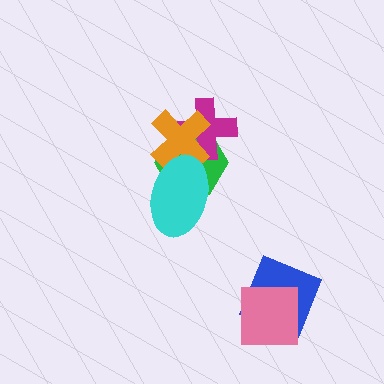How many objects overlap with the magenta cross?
2 objects overlap with the magenta cross.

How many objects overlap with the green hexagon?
3 objects overlap with the green hexagon.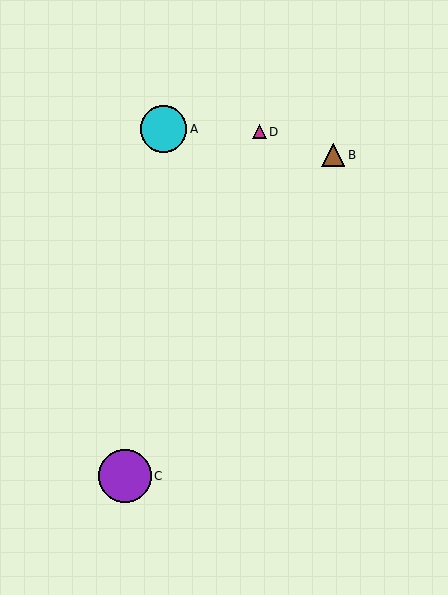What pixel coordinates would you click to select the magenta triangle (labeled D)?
Click at (259, 132) to select the magenta triangle D.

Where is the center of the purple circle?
The center of the purple circle is at (125, 476).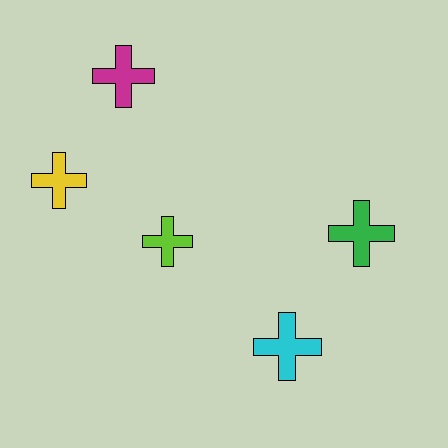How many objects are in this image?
There are 5 objects.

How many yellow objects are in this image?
There is 1 yellow object.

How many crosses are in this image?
There are 5 crosses.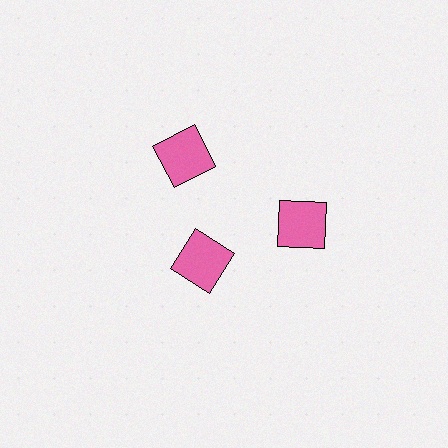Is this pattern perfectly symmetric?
No. The 3 pink squares are arranged in a ring, but one element near the 7 o'clock position is pulled inward toward the center, breaking the 3-fold rotational symmetry.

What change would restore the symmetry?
The symmetry would be restored by moving it outward, back onto the ring so that all 3 squares sit at equal angles and equal distance from the center.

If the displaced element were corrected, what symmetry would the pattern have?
It would have 3-fold rotational symmetry — the pattern would map onto itself every 120 degrees.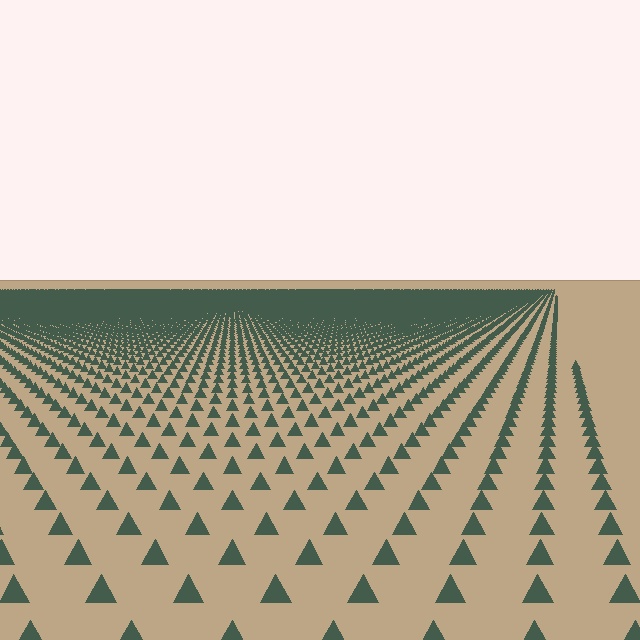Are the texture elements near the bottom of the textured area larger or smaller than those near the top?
Larger. Near the bottom, elements are closer to the viewer and appear at a bigger on-screen size.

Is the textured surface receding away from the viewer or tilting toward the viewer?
The surface is receding away from the viewer. Texture elements get smaller and denser toward the top.